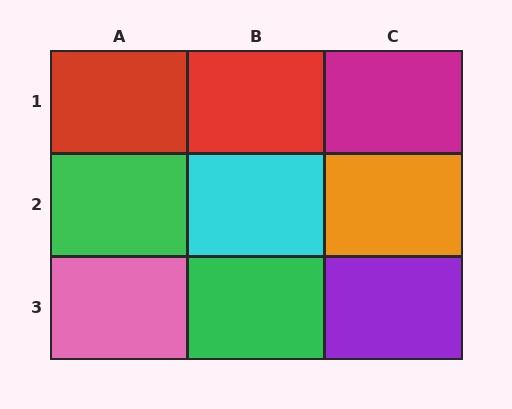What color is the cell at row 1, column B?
Red.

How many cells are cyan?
1 cell is cyan.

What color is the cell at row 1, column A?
Red.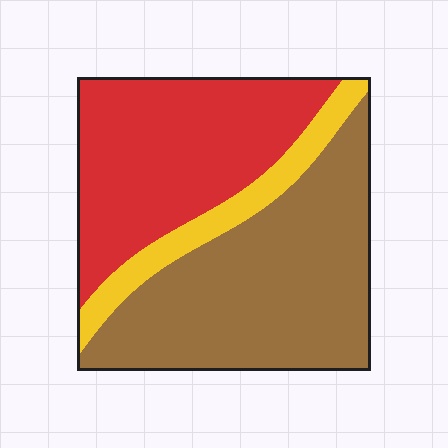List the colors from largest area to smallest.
From largest to smallest: brown, red, yellow.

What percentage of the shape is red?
Red takes up about two fifths (2/5) of the shape.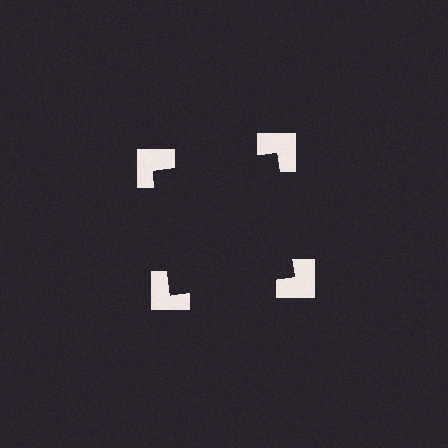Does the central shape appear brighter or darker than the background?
It typically appears slightly darker than the background, even though no actual brightness change is drawn.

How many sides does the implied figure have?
4 sides.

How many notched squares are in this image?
There are 4 — one at each vertex of the illusory square.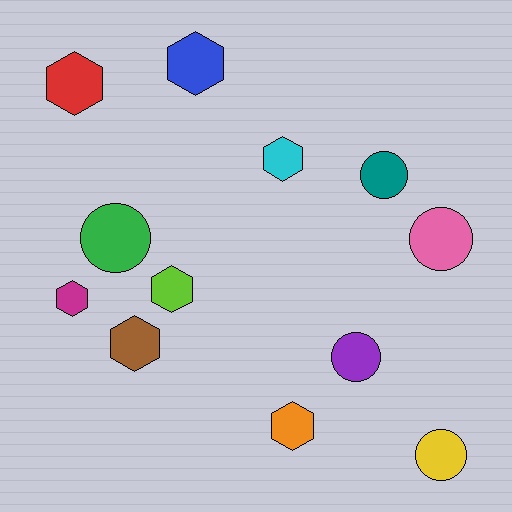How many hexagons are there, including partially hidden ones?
There are 7 hexagons.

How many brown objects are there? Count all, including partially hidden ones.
There is 1 brown object.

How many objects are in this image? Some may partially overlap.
There are 12 objects.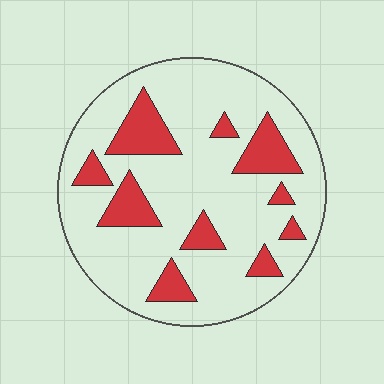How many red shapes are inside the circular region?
10.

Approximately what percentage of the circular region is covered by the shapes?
Approximately 20%.